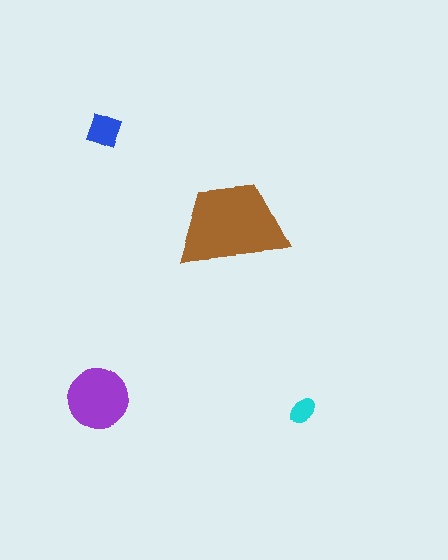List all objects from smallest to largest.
The cyan ellipse, the blue square, the purple circle, the brown trapezoid.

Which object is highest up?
The blue square is topmost.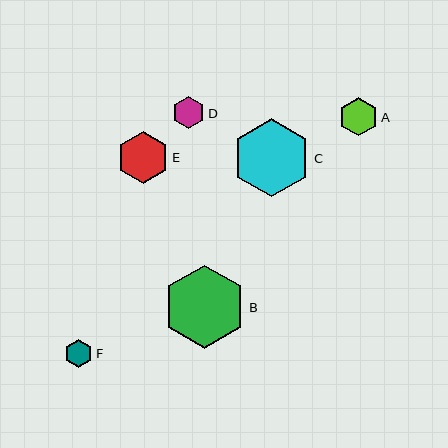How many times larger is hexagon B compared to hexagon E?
Hexagon B is approximately 1.6 times the size of hexagon E.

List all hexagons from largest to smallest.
From largest to smallest: B, C, E, A, D, F.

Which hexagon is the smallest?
Hexagon F is the smallest with a size of approximately 28 pixels.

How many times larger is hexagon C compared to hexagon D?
Hexagon C is approximately 2.4 times the size of hexagon D.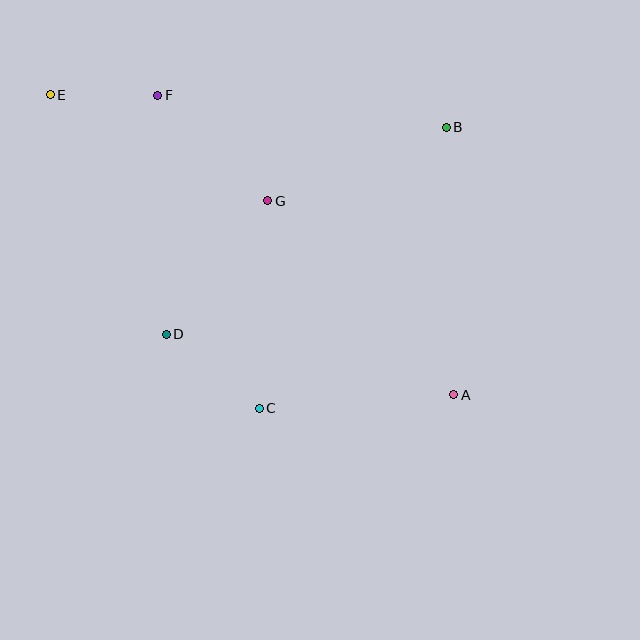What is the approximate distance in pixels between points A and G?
The distance between A and G is approximately 268 pixels.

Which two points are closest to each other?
Points E and F are closest to each other.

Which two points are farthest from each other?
Points A and E are farthest from each other.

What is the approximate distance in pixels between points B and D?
The distance between B and D is approximately 348 pixels.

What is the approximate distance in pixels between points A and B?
The distance between A and B is approximately 267 pixels.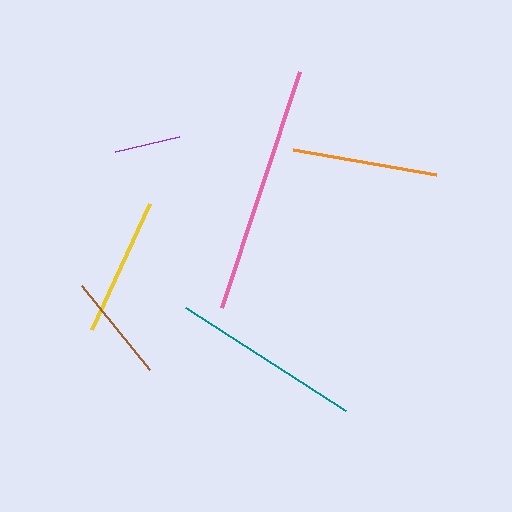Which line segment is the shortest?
The purple line is the shortest at approximately 65 pixels.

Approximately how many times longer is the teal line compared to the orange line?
The teal line is approximately 1.3 times the length of the orange line.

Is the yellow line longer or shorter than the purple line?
The yellow line is longer than the purple line.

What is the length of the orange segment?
The orange segment is approximately 145 pixels long.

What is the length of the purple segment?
The purple segment is approximately 65 pixels long.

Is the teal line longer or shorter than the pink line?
The pink line is longer than the teal line.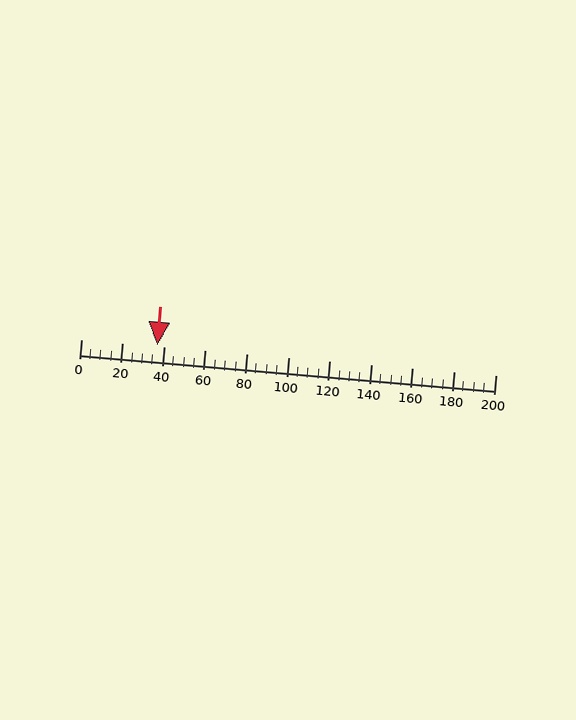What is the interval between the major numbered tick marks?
The major tick marks are spaced 20 units apart.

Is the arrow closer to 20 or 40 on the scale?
The arrow is closer to 40.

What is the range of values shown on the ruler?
The ruler shows values from 0 to 200.